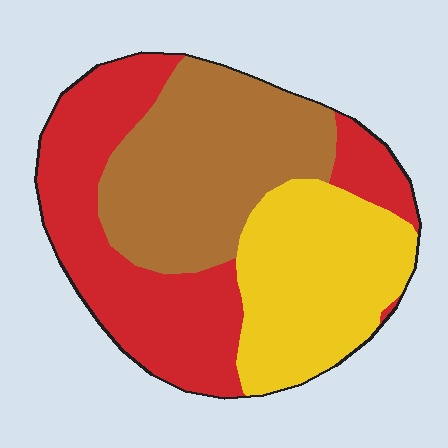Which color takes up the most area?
Red, at roughly 40%.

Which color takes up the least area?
Yellow, at roughly 30%.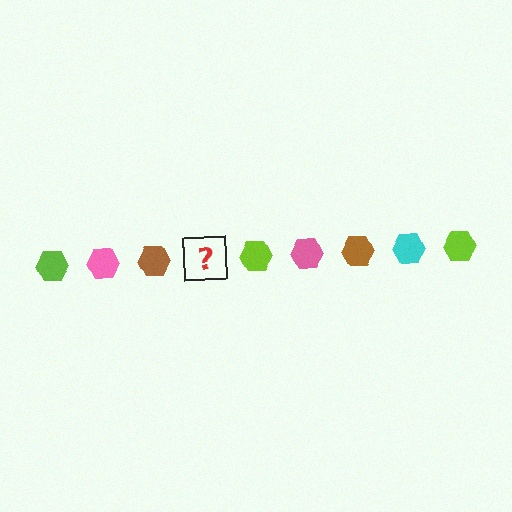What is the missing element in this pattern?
The missing element is a cyan hexagon.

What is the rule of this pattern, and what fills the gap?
The rule is that the pattern cycles through lime, pink, brown, cyan hexagons. The gap should be filled with a cyan hexagon.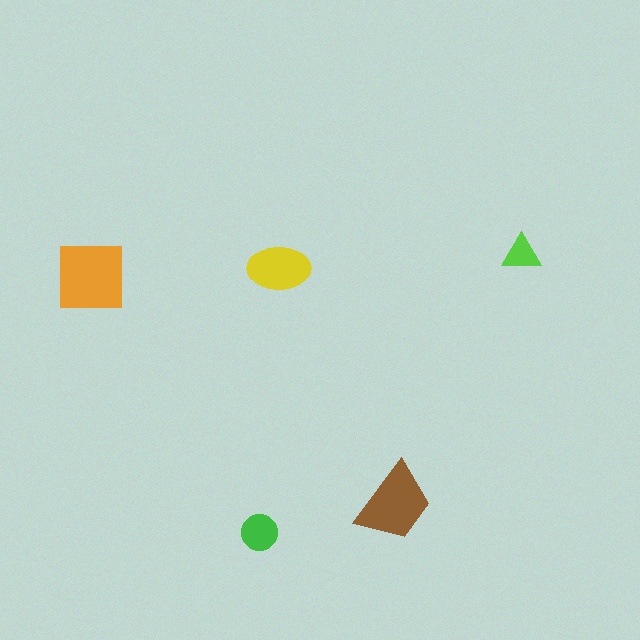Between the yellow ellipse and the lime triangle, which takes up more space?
The yellow ellipse.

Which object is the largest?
The orange square.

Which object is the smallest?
The lime triangle.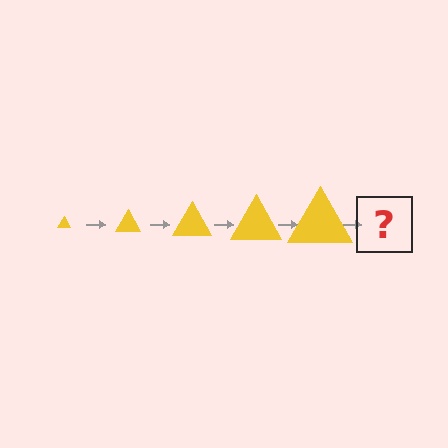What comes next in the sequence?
The next element should be a yellow triangle, larger than the previous one.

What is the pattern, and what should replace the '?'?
The pattern is that the triangle gets progressively larger each step. The '?' should be a yellow triangle, larger than the previous one.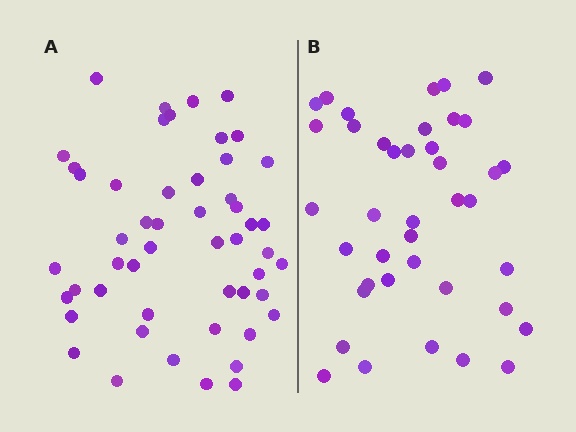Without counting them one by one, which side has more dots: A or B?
Region A (the left region) has more dots.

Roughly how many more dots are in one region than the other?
Region A has roughly 12 or so more dots than region B.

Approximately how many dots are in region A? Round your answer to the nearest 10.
About 50 dots. (The exact count is 51, which rounds to 50.)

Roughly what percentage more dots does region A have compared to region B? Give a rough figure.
About 30% more.